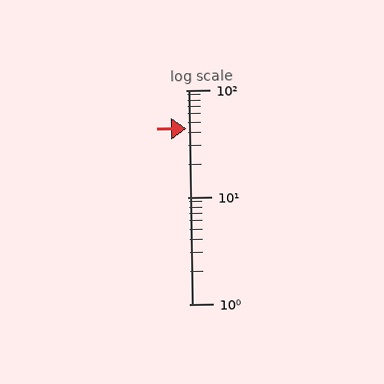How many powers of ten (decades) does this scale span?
The scale spans 2 decades, from 1 to 100.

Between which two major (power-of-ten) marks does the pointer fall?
The pointer is between 10 and 100.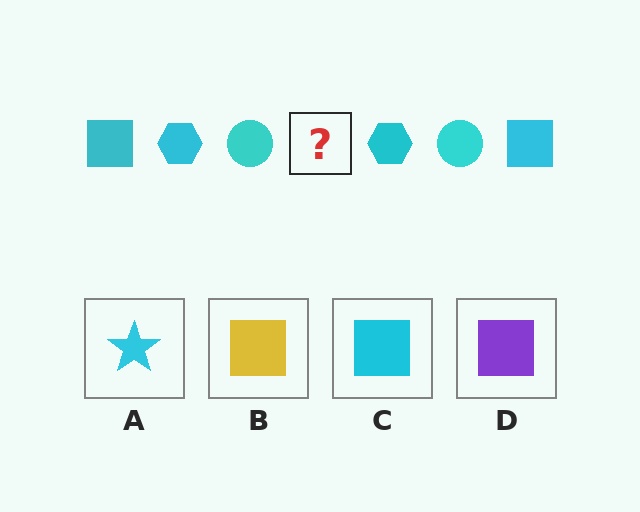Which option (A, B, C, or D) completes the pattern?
C.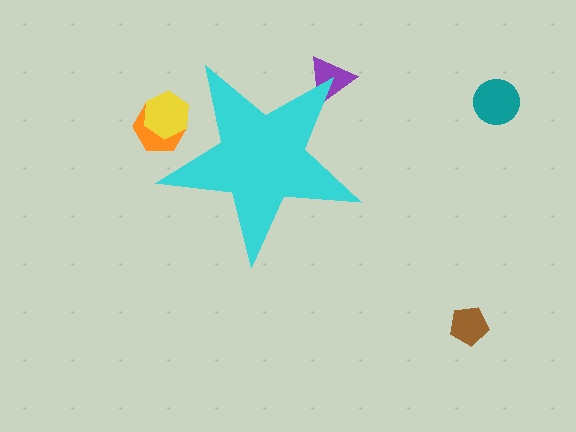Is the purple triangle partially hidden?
Yes, the purple triangle is partially hidden behind the cyan star.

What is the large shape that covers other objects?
A cyan star.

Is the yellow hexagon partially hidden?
Yes, the yellow hexagon is partially hidden behind the cyan star.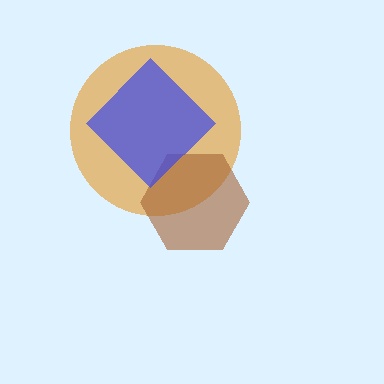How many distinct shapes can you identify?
There are 3 distinct shapes: an orange circle, a brown hexagon, a blue diamond.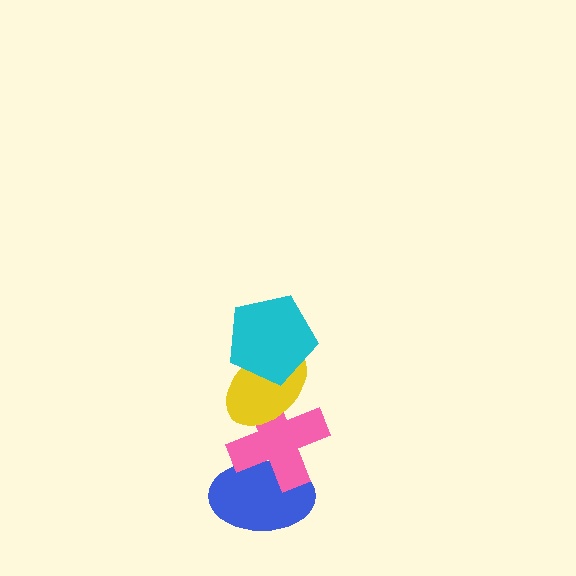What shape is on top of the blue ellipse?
The pink cross is on top of the blue ellipse.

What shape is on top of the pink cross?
The yellow ellipse is on top of the pink cross.